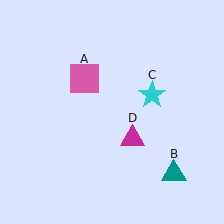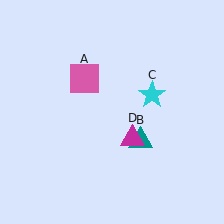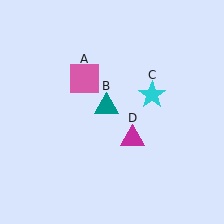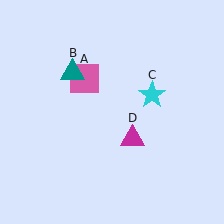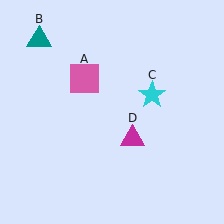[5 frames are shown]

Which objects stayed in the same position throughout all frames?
Pink square (object A) and cyan star (object C) and magenta triangle (object D) remained stationary.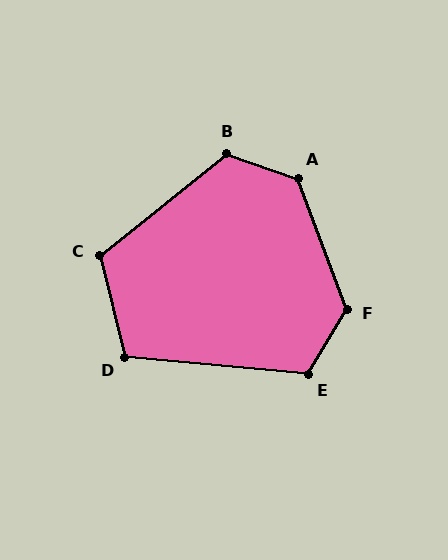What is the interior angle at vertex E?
Approximately 116 degrees (obtuse).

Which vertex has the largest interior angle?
F, at approximately 129 degrees.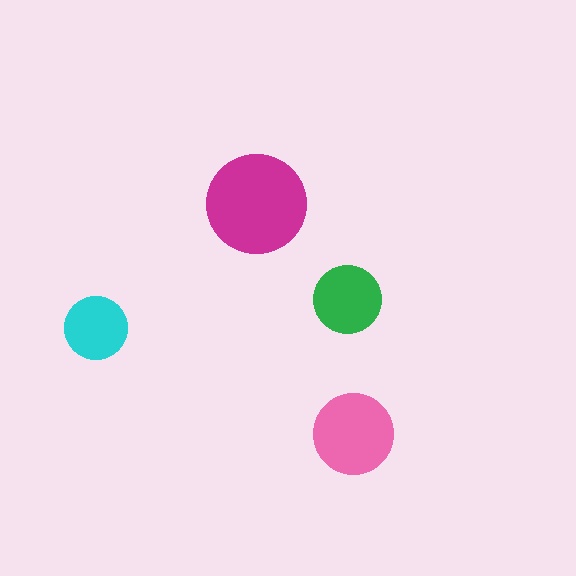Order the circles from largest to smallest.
the magenta one, the pink one, the green one, the cyan one.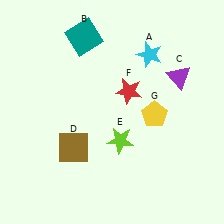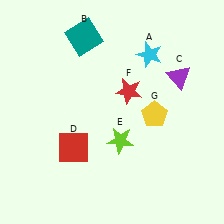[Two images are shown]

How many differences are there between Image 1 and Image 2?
There is 1 difference between the two images.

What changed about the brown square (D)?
In Image 1, D is brown. In Image 2, it changed to red.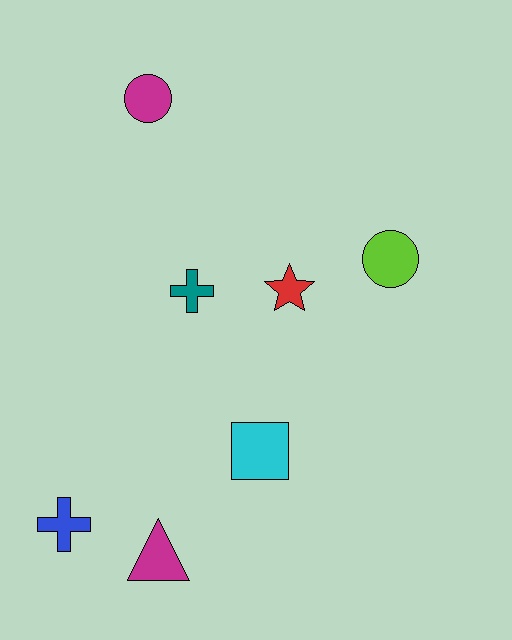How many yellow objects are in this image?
There are no yellow objects.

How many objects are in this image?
There are 7 objects.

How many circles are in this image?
There are 2 circles.